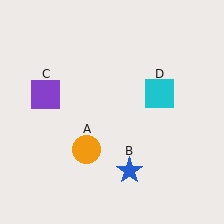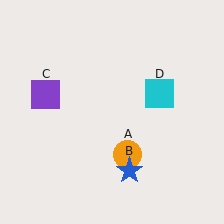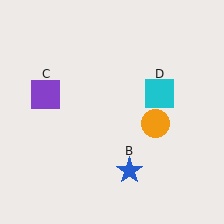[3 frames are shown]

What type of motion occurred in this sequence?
The orange circle (object A) rotated counterclockwise around the center of the scene.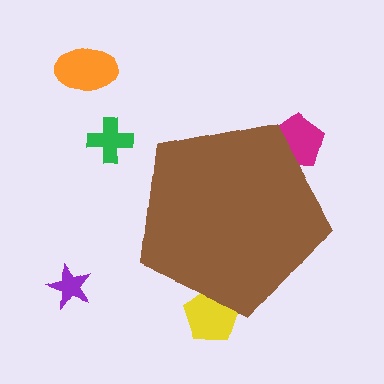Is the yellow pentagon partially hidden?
Yes, the yellow pentagon is partially hidden behind the brown pentagon.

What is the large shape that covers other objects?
A brown pentagon.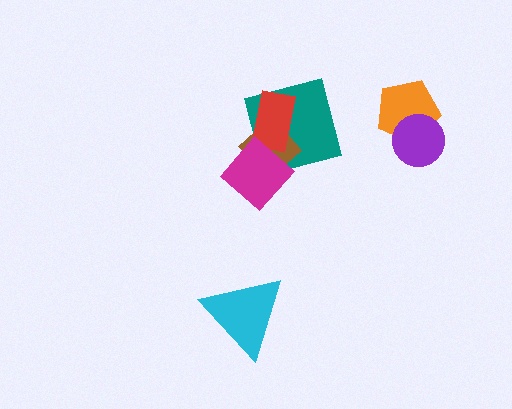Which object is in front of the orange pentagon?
The purple circle is in front of the orange pentagon.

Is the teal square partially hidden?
Yes, it is partially covered by another shape.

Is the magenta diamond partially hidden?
No, no other shape covers it.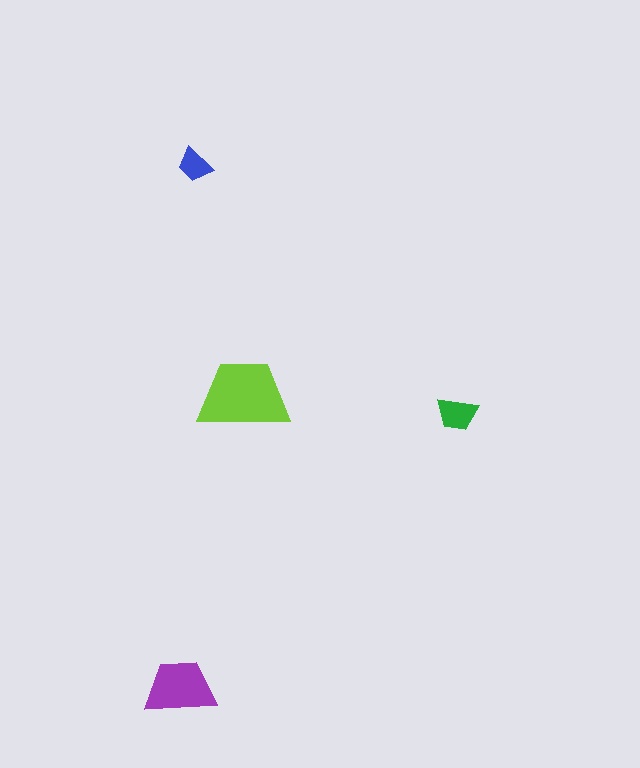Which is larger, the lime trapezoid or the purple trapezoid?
The lime one.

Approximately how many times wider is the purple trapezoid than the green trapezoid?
About 1.5 times wider.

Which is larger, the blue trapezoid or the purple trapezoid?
The purple one.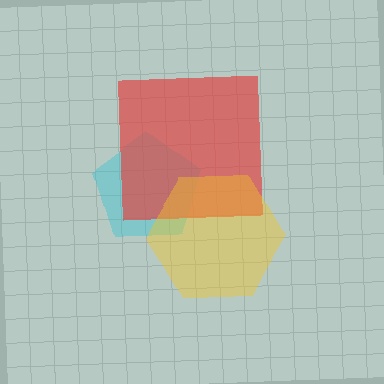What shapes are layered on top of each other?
The layered shapes are: a cyan pentagon, a red square, a yellow hexagon.